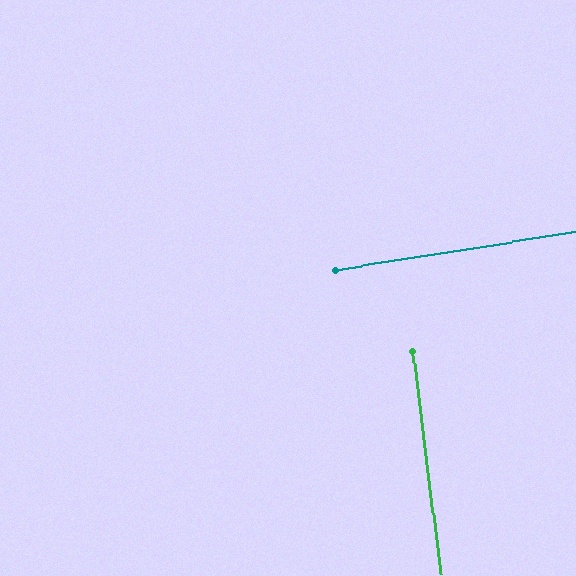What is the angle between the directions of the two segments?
Approximately 88 degrees.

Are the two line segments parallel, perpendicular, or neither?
Perpendicular — they meet at approximately 88°.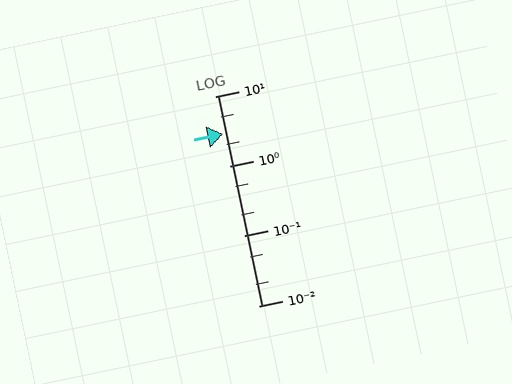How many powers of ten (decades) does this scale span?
The scale spans 3 decades, from 0.01 to 10.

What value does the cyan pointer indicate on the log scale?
The pointer indicates approximately 2.9.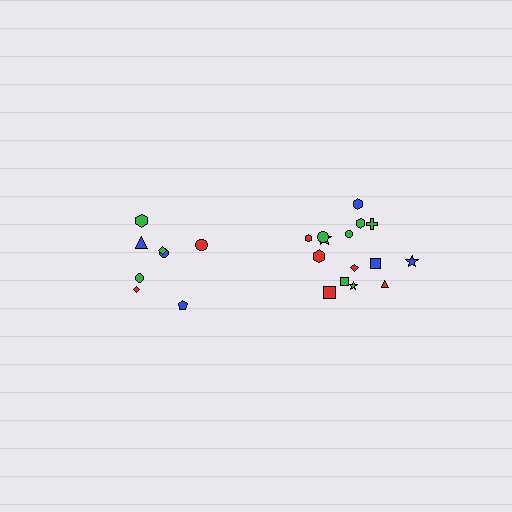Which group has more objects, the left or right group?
The right group.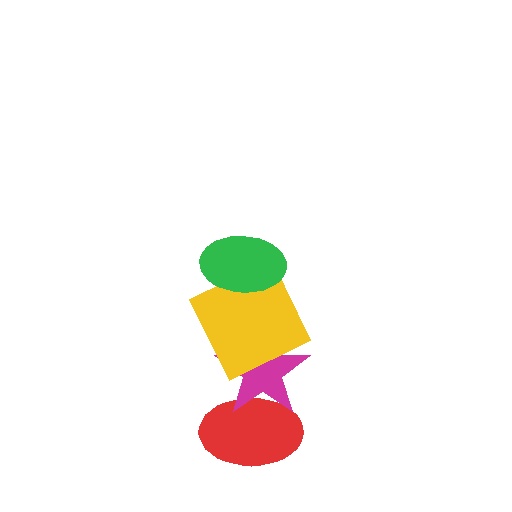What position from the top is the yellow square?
The yellow square is 2nd from the top.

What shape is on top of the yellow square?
The green ellipse is on top of the yellow square.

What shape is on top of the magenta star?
The yellow square is on top of the magenta star.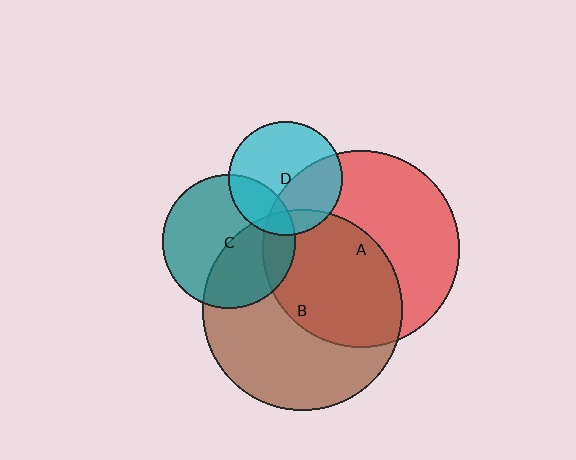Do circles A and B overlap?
Yes.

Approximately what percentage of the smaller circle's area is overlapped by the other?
Approximately 50%.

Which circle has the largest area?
Circle B (brown).